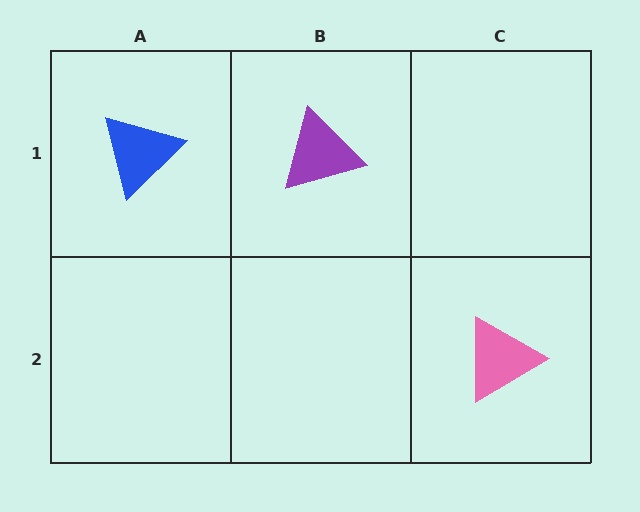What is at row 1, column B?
A purple triangle.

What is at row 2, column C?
A pink triangle.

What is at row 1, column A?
A blue triangle.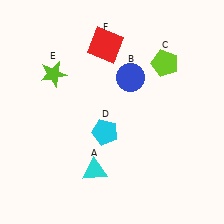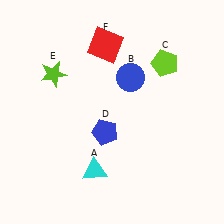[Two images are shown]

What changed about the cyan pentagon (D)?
In Image 1, D is cyan. In Image 2, it changed to blue.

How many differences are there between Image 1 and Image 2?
There is 1 difference between the two images.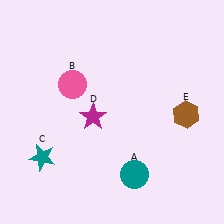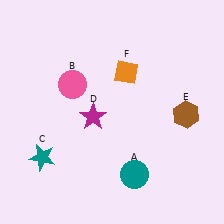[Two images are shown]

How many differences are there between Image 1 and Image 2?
There is 1 difference between the two images.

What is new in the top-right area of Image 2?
An orange diamond (F) was added in the top-right area of Image 2.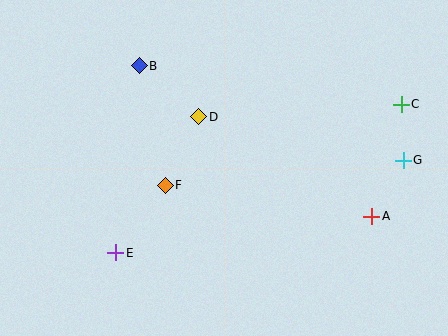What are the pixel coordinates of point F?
Point F is at (165, 185).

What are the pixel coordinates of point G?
Point G is at (403, 160).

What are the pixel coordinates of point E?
Point E is at (116, 253).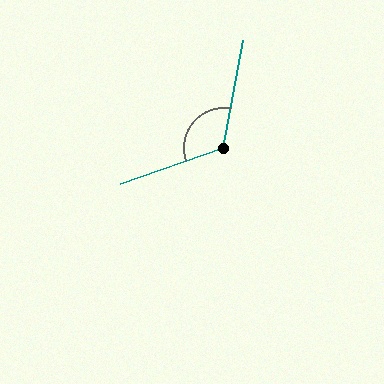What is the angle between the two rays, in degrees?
Approximately 120 degrees.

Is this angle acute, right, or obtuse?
It is obtuse.